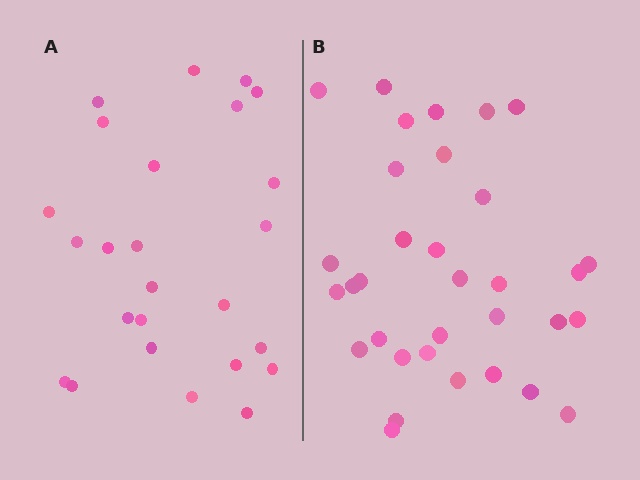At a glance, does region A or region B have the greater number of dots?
Region B (the right region) has more dots.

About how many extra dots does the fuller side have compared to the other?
Region B has roughly 8 or so more dots than region A.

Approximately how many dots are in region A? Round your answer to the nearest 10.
About 20 dots. (The exact count is 25, which rounds to 20.)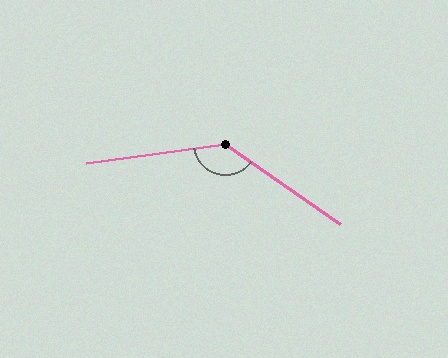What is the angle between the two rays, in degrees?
Approximately 137 degrees.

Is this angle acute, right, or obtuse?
It is obtuse.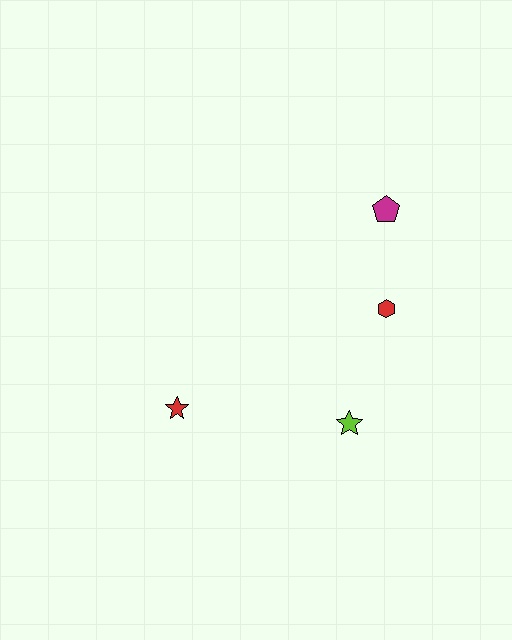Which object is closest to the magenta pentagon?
The red hexagon is closest to the magenta pentagon.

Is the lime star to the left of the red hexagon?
Yes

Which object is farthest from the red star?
The magenta pentagon is farthest from the red star.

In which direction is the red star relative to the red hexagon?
The red star is to the left of the red hexagon.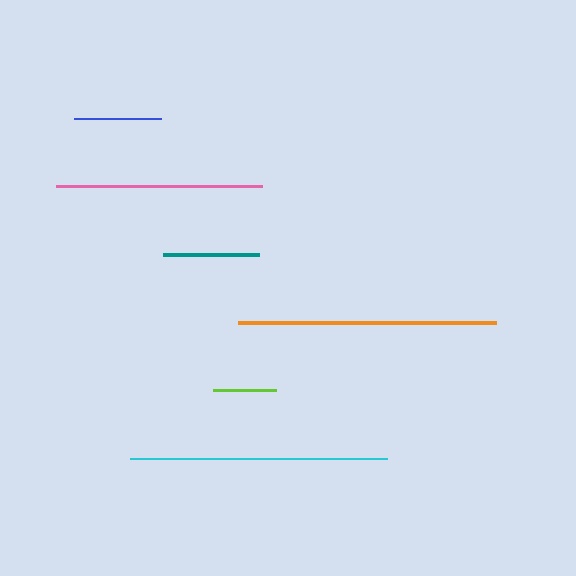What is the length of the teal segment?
The teal segment is approximately 96 pixels long.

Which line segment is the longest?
The orange line is the longest at approximately 257 pixels.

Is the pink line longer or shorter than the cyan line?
The cyan line is longer than the pink line.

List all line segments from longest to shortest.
From longest to shortest: orange, cyan, pink, teal, blue, lime.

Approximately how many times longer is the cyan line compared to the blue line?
The cyan line is approximately 3.0 times the length of the blue line.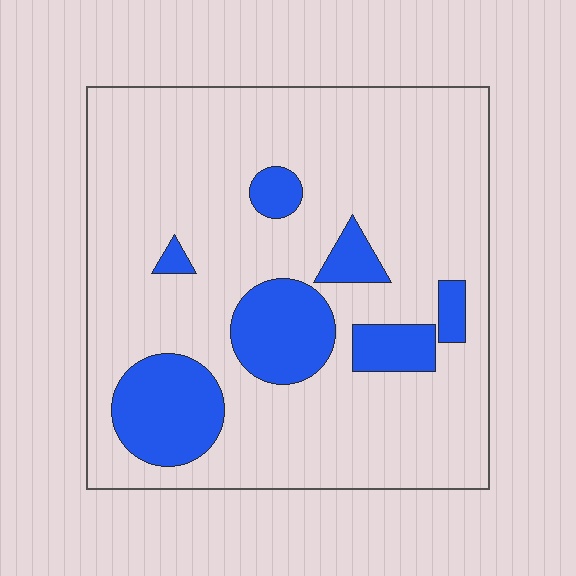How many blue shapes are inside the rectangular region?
7.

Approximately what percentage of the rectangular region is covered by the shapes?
Approximately 20%.